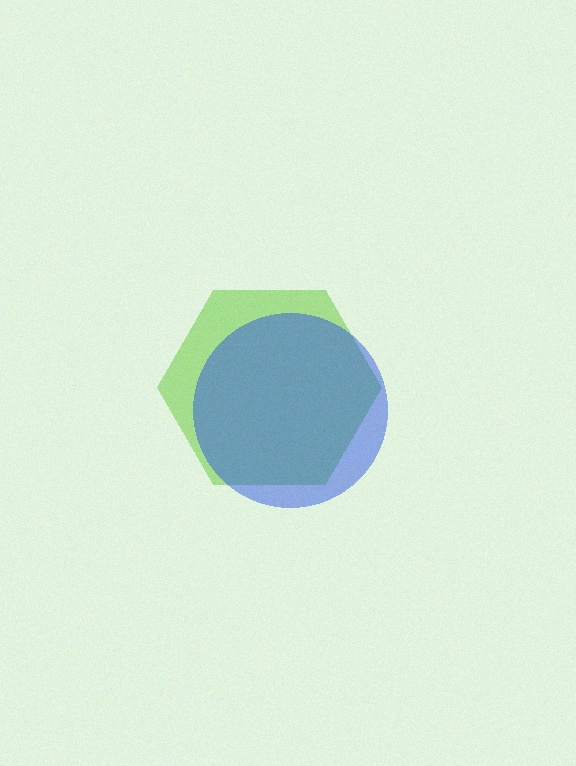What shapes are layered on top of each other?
The layered shapes are: a lime hexagon, a blue circle.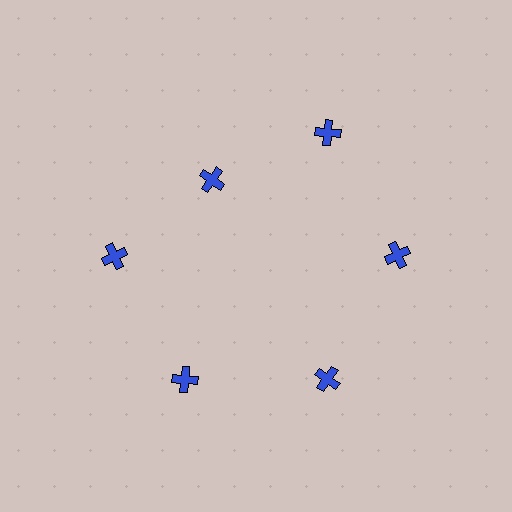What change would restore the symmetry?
The symmetry would be restored by moving it outward, back onto the ring so that all 6 crosses sit at equal angles and equal distance from the center.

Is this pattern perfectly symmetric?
No. The 6 blue crosses are arranged in a ring, but one element near the 11 o'clock position is pulled inward toward the center, breaking the 6-fold rotational symmetry.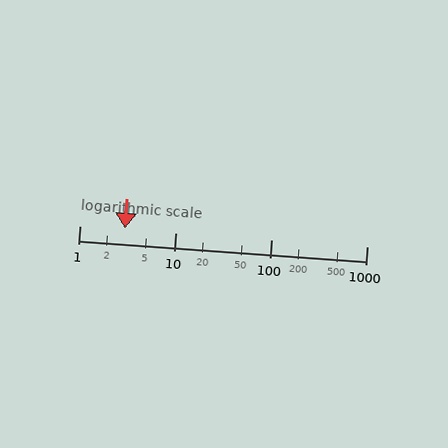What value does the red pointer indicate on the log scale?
The pointer indicates approximately 3.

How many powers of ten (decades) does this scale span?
The scale spans 3 decades, from 1 to 1000.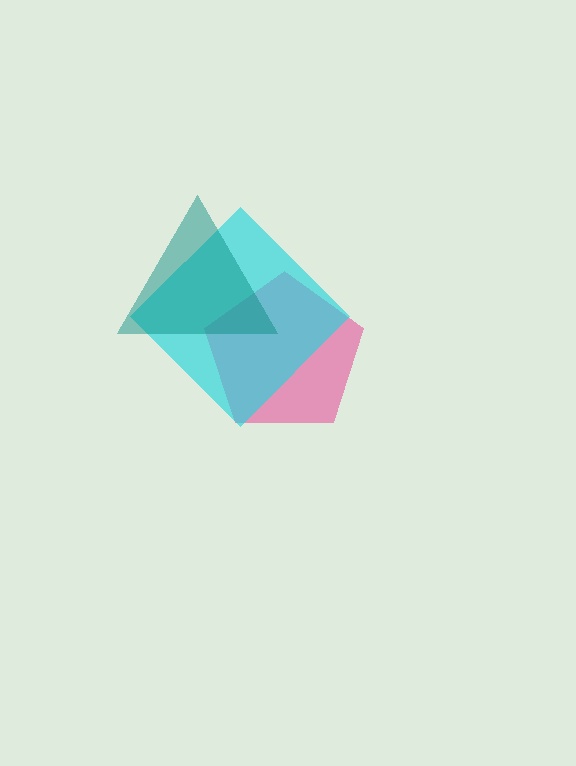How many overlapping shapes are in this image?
There are 3 overlapping shapes in the image.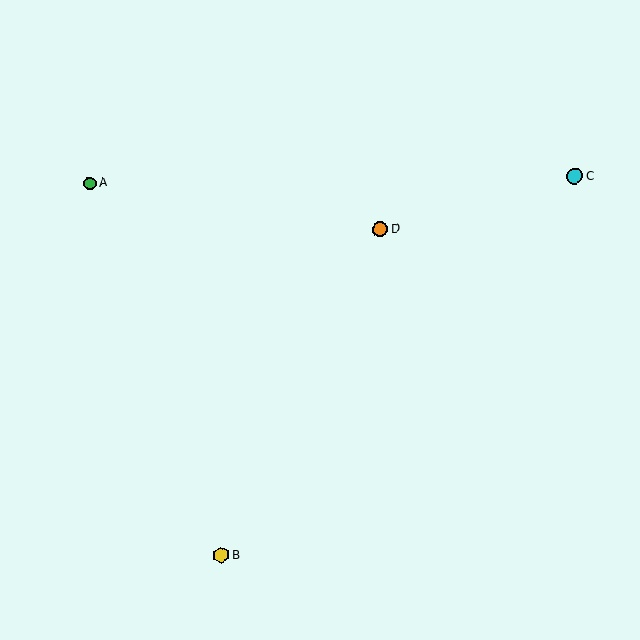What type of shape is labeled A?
Shape A is a green circle.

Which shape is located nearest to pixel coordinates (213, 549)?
The yellow hexagon (labeled B) at (221, 555) is nearest to that location.